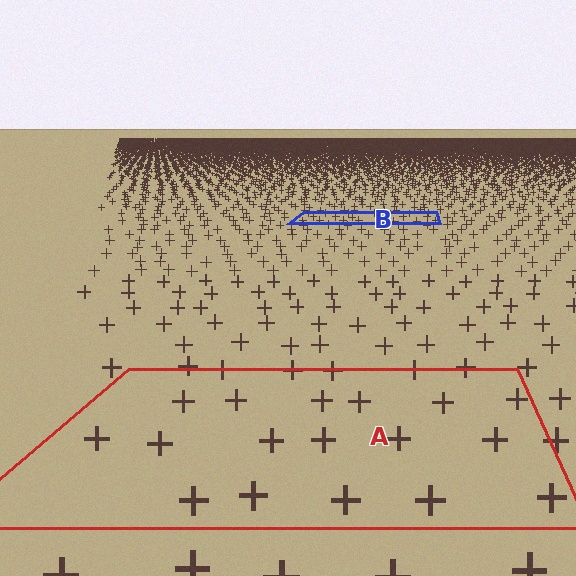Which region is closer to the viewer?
Region A is closer. The texture elements there are larger and more spread out.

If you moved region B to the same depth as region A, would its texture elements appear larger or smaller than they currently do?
They would appear larger. At a closer depth, the same texture elements are projected at a bigger on-screen size.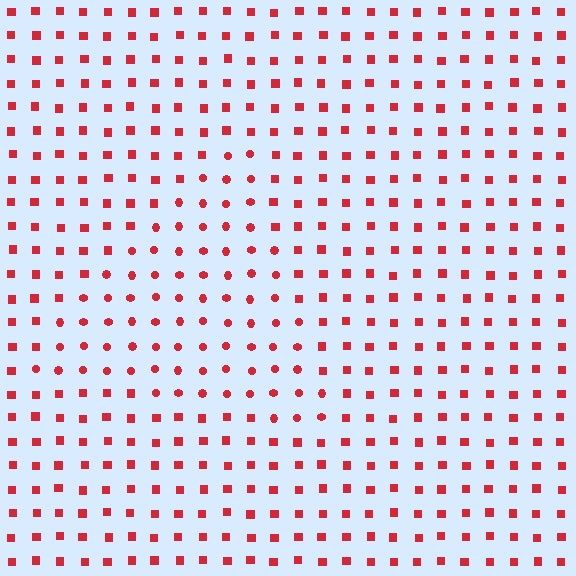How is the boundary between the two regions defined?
The boundary is defined by a change in element shape: circles inside vs. squares outside. All elements share the same color and spacing.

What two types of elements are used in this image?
The image uses circles inside the triangle region and squares outside it.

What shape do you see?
I see a triangle.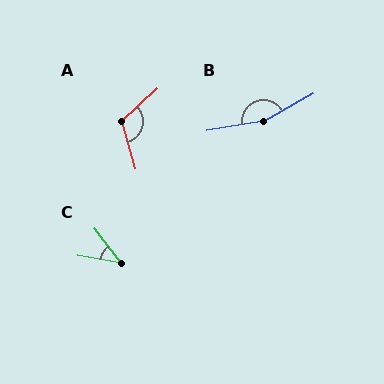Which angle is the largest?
B, at approximately 160 degrees.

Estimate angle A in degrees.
Approximately 117 degrees.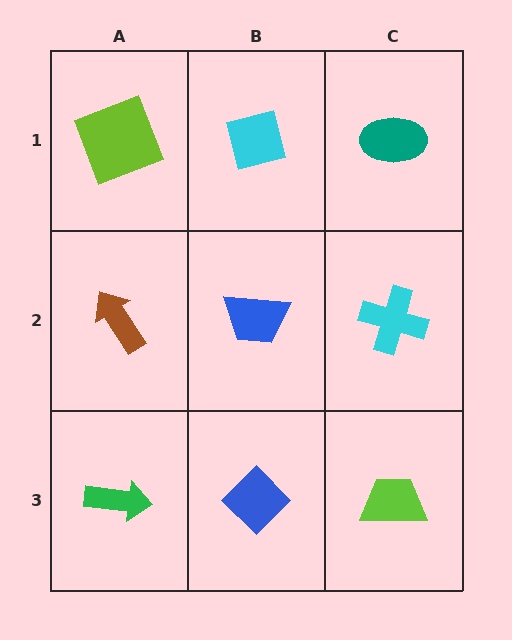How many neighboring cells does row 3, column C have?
2.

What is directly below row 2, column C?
A lime trapezoid.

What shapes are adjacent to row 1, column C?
A cyan cross (row 2, column C), a cyan square (row 1, column B).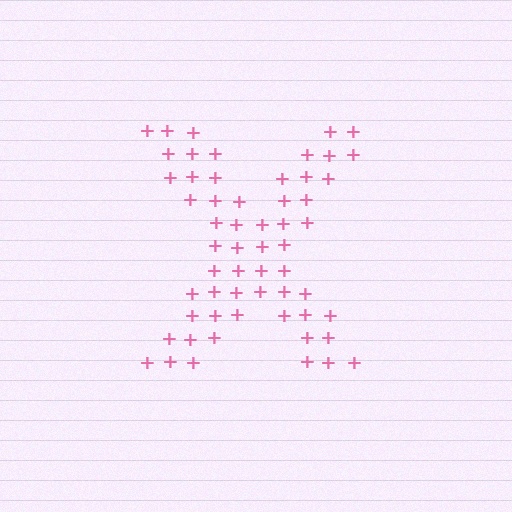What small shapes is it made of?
It is made of small plus signs.